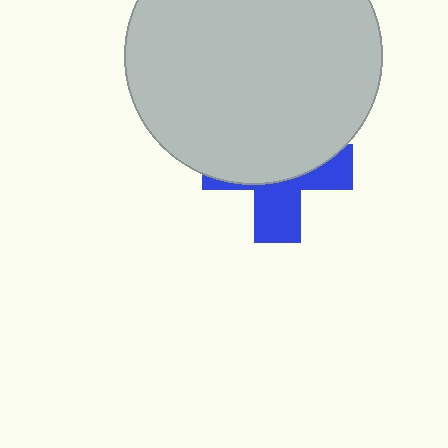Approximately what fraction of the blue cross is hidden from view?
Roughly 60% of the blue cross is hidden behind the light gray circle.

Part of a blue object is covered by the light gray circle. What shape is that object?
It is a cross.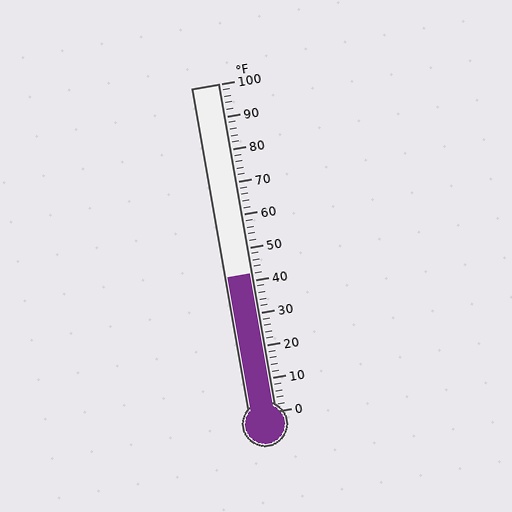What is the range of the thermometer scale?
The thermometer scale ranges from 0°F to 100°F.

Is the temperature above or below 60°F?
The temperature is below 60°F.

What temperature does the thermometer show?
The thermometer shows approximately 42°F.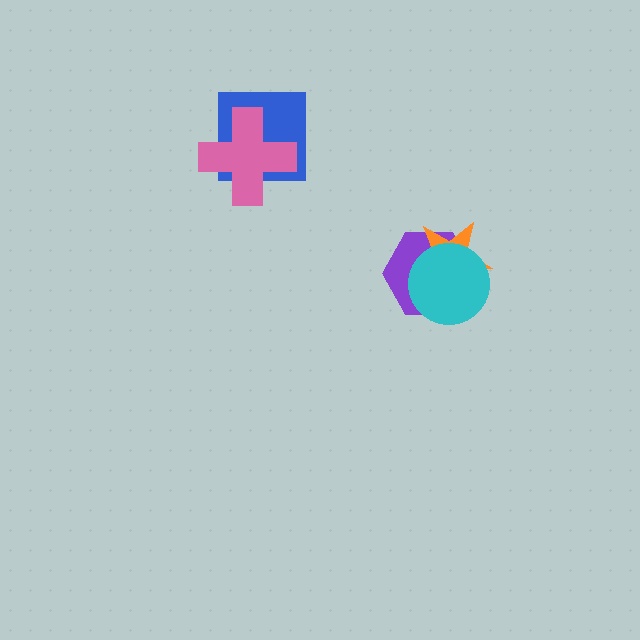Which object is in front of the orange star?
The cyan circle is in front of the orange star.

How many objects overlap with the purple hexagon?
2 objects overlap with the purple hexagon.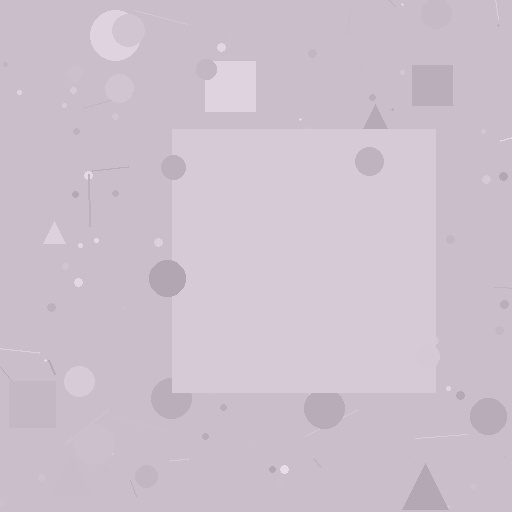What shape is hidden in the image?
A square is hidden in the image.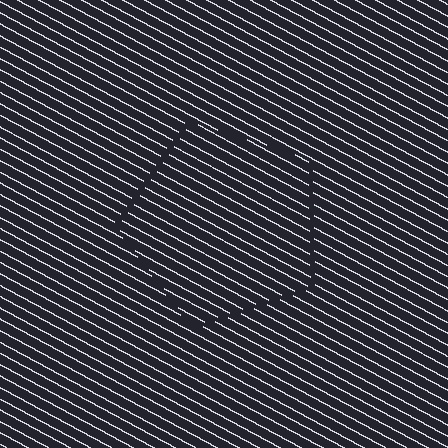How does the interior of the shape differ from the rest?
The interior of the shape contains the same grating, shifted by half a period — the contour is defined by the phase discontinuity where line-ends from the inner and outer gratings abut.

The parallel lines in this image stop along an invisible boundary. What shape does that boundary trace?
An illusory pentagon. The interior of the shape contains the same grating, shifted by half a period — the contour is defined by the phase discontinuity where line-ends from the inner and outer gratings abut.